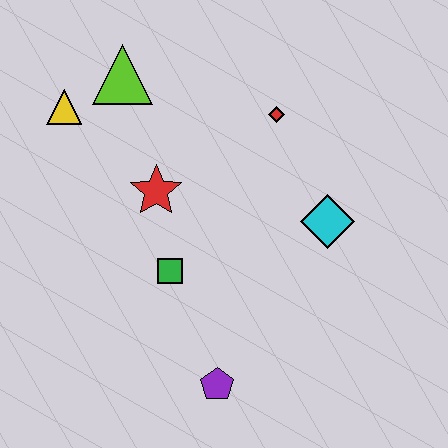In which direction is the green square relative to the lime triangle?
The green square is below the lime triangle.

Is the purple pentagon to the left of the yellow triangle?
No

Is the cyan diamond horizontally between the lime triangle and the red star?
No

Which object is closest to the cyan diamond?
The red diamond is closest to the cyan diamond.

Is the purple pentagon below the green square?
Yes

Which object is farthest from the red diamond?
The purple pentagon is farthest from the red diamond.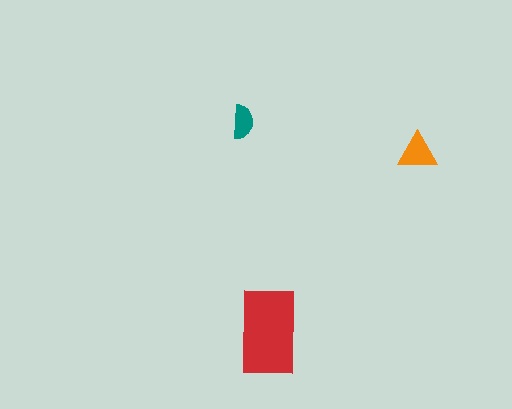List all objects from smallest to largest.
The teal semicircle, the orange triangle, the red rectangle.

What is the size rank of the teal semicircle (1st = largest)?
3rd.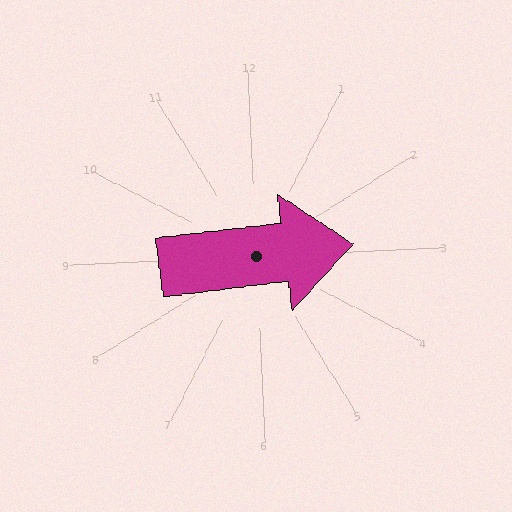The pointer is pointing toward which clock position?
Roughly 3 o'clock.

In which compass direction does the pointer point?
East.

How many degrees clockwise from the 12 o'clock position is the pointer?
Approximately 86 degrees.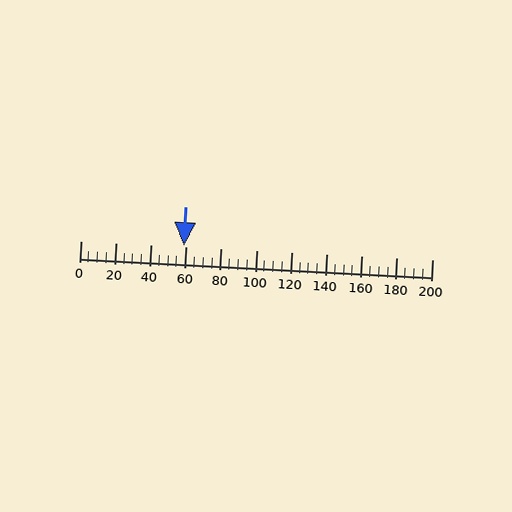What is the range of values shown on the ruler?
The ruler shows values from 0 to 200.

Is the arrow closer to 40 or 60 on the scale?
The arrow is closer to 60.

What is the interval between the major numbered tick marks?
The major tick marks are spaced 20 units apart.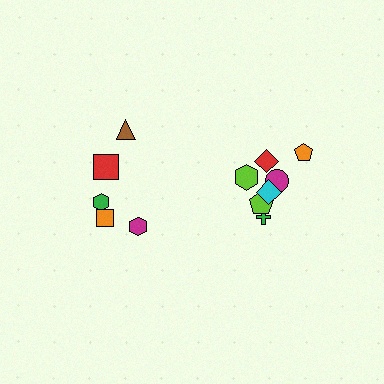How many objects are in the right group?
There are 7 objects.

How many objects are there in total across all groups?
There are 12 objects.